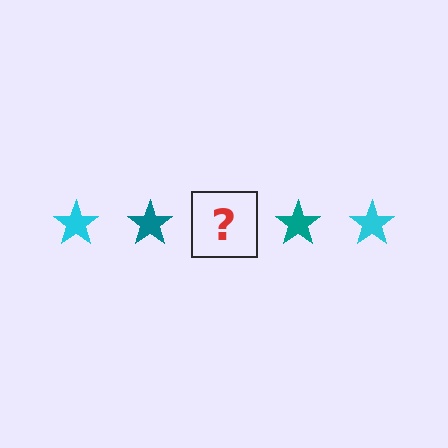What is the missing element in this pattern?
The missing element is a cyan star.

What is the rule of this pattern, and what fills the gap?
The rule is that the pattern cycles through cyan, teal stars. The gap should be filled with a cyan star.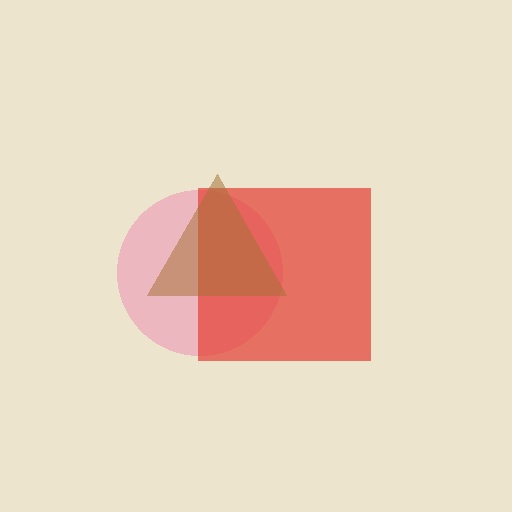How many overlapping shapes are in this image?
There are 3 overlapping shapes in the image.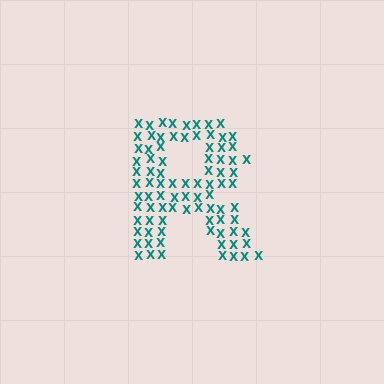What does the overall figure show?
The overall figure shows the letter R.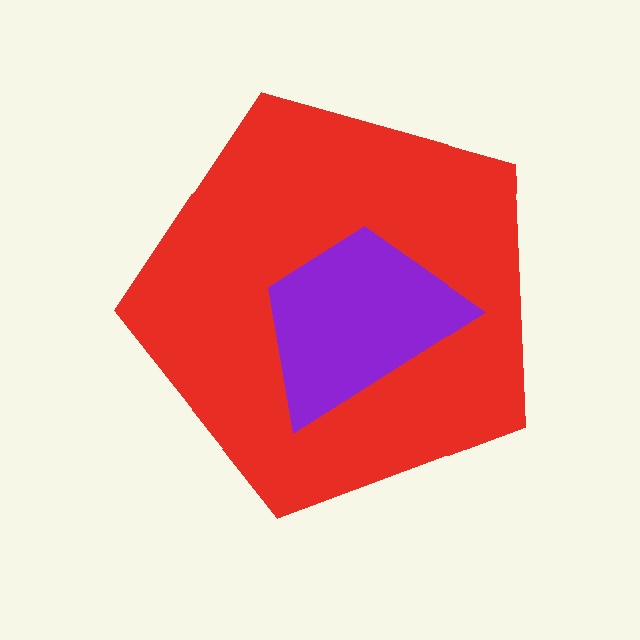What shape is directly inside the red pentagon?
The purple trapezoid.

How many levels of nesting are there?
2.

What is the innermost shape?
The purple trapezoid.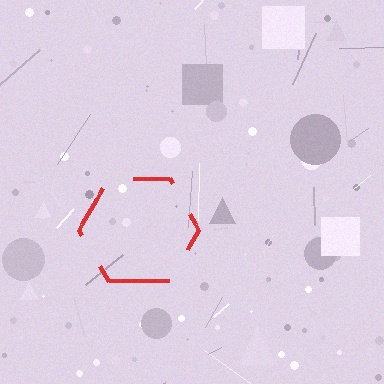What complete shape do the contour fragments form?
The contour fragments form a hexagon.